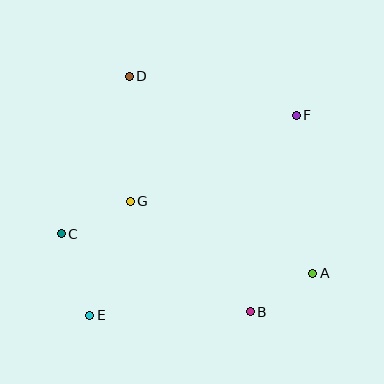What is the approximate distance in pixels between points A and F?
The distance between A and F is approximately 159 pixels.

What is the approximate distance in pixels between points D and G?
The distance between D and G is approximately 125 pixels.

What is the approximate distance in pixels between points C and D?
The distance between C and D is approximately 172 pixels.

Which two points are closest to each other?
Points A and B are closest to each other.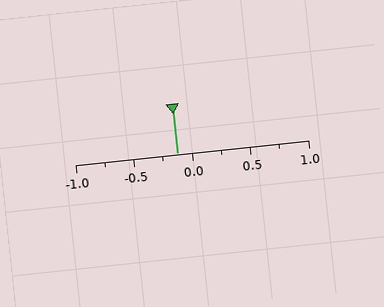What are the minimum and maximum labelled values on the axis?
The axis runs from -1.0 to 1.0.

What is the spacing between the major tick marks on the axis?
The major ticks are spaced 0.5 apart.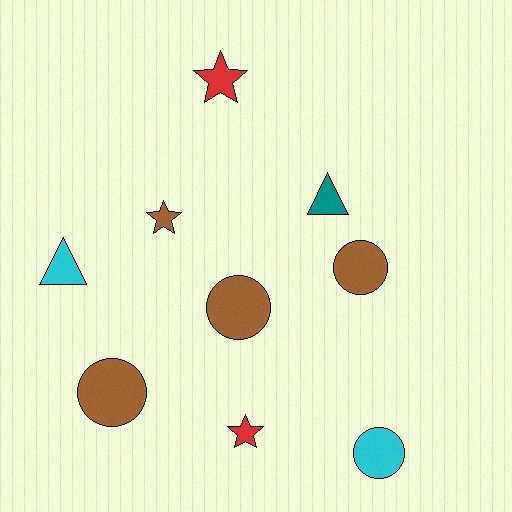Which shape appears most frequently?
Circle, with 4 objects.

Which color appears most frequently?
Brown, with 4 objects.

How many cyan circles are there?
There is 1 cyan circle.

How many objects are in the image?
There are 9 objects.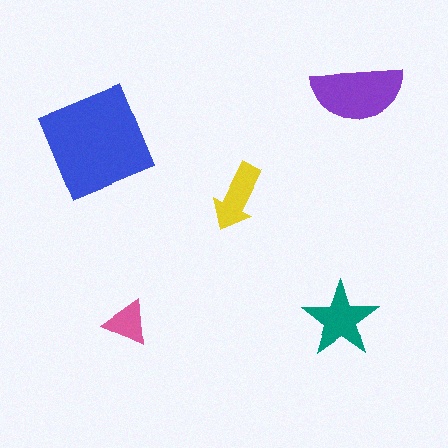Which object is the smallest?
The pink triangle.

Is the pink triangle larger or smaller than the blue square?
Smaller.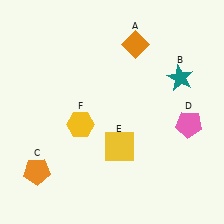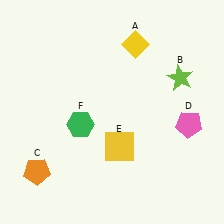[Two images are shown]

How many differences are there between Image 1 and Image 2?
There are 3 differences between the two images.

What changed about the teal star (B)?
In Image 1, B is teal. In Image 2, it changed to lime.